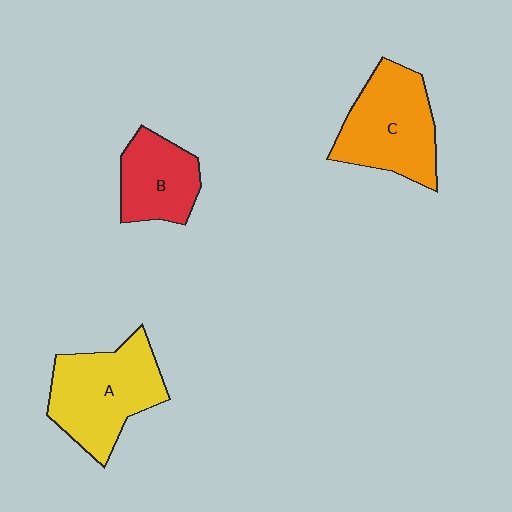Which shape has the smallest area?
Shape B (red).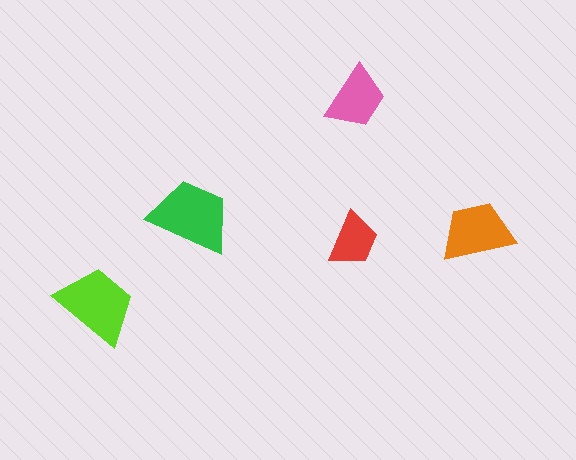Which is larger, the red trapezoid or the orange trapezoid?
The orange one.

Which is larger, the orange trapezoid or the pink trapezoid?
The orange one.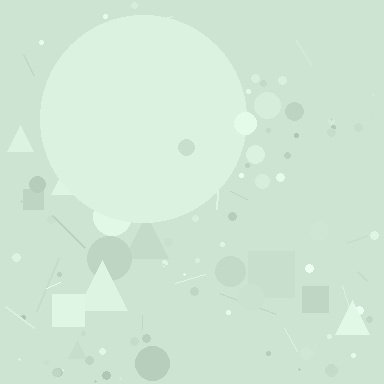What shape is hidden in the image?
A circle is hidden in the image.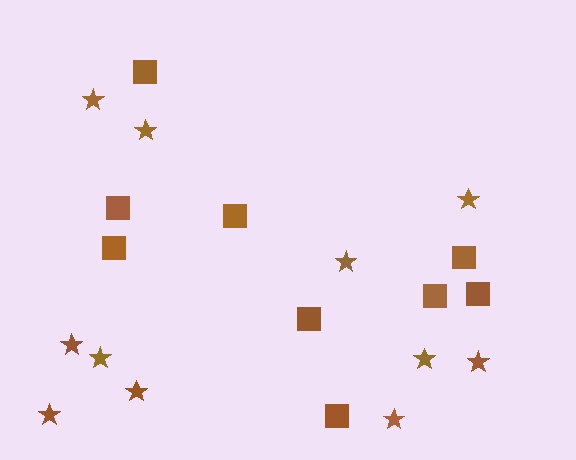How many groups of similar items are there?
There are 2 groups: one group of squares (9) and one group of stars (11).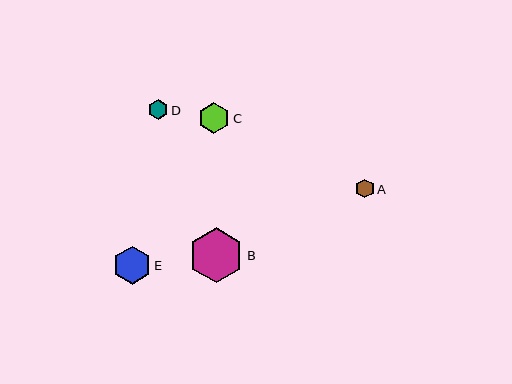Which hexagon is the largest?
Hexagon B is the largest with a size of approximately 55 pixels.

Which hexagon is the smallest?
Hexagon A is the smallest with a size of approximately 19 pixels.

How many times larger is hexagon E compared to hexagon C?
Hexagon E is approximately 1.2 times the size of hexagon C.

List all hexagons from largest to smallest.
From largest to smallest: B, E, C, D, A.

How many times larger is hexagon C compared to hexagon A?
Hexagon C is approximately 1.7 times the size of hexagon A.